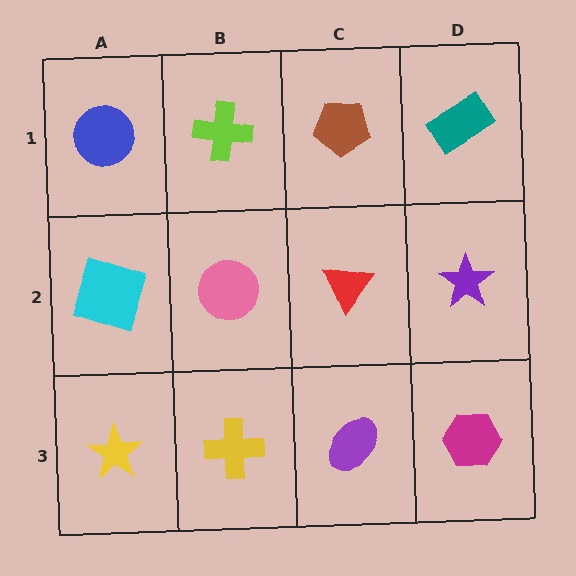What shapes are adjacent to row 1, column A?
A cyan square (row 2, column A), a lime cross (row 1, column B).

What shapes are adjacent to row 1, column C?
A red triangle (row 2, column C), a lime cross (row 1, column B), a teal rectangle (row 1, column D).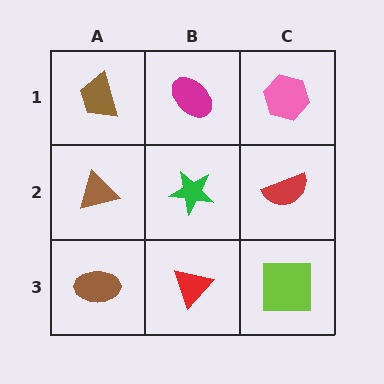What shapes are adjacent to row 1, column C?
A red semicircle (row 2, column C), a magenta ellipse (row 1, column B).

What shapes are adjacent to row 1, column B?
A green star (row 2, column B), a brown trapezoid (row 1, column A), a pink hexagon (row 1, column C).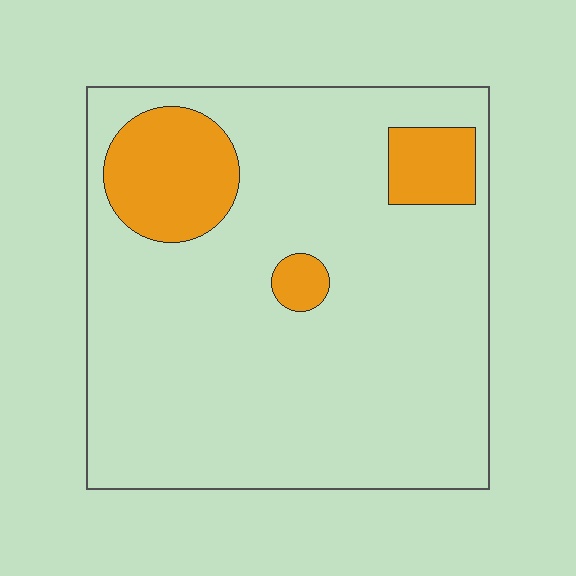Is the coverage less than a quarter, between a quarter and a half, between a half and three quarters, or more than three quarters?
Less than a quarter.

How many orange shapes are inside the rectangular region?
3.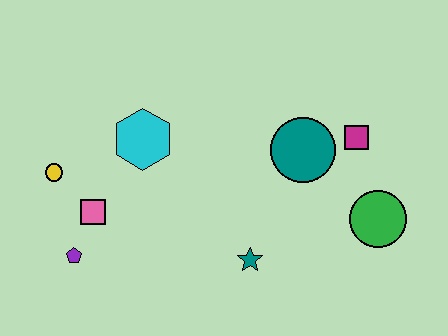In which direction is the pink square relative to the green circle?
The pink square is to the left of the green circle.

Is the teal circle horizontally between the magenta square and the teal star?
Yes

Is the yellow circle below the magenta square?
Yes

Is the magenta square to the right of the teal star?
Yes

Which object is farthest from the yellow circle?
The green circle is farthest from the yellow circle.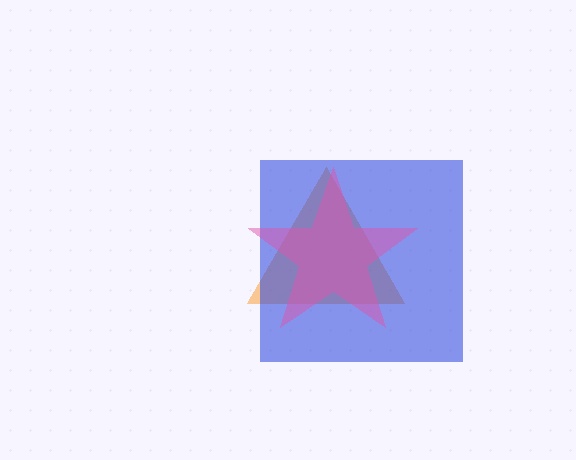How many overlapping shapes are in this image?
There are 3 overlapping shapes in the image.